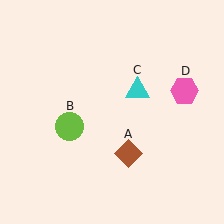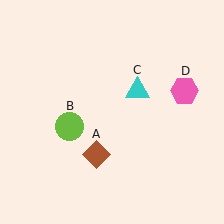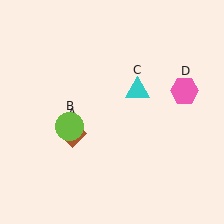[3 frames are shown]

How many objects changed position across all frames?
1 object changed position: brown diamond (object A).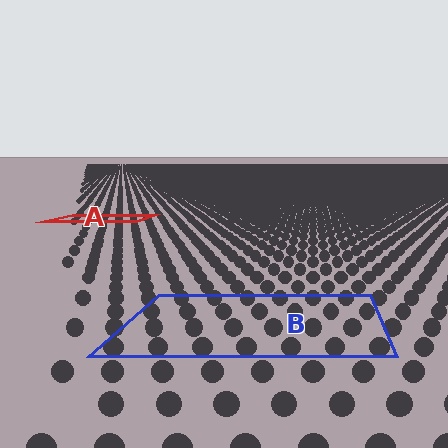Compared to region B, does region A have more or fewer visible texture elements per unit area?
Region A has more texture elements per unit area — they are packed more densely because it is farther away.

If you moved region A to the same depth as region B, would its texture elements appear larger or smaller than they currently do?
They would appear larger. At a closer depth, the same texture elements are projected at a bigger on-screen size.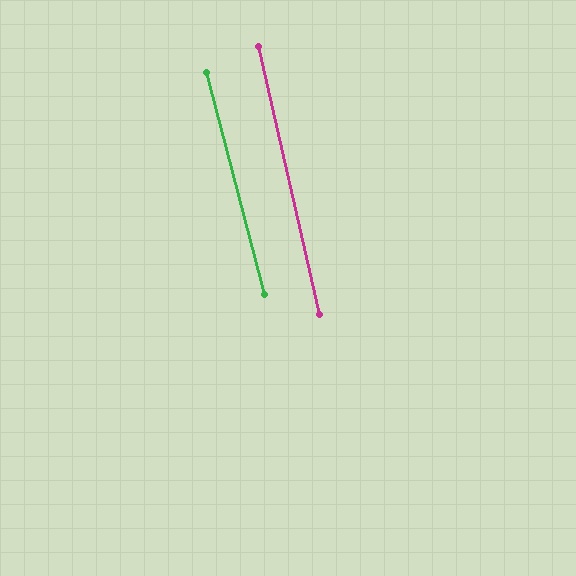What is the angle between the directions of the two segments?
Approximately 2 degrees.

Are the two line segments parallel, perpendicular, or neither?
Parallel — their directions differ by only 1.8°.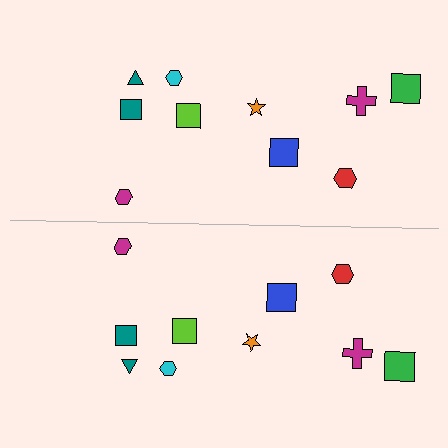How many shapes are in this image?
There are 20 shapes in this image.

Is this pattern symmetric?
Yes, this pattern has bilateral (reflection) symmetry.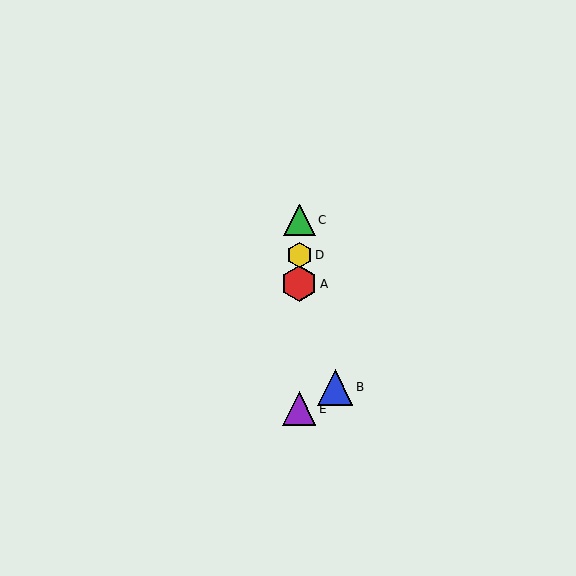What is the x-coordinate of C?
Object C is at x≈299.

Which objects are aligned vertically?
Objects A, C, D, E are aligned vertically.